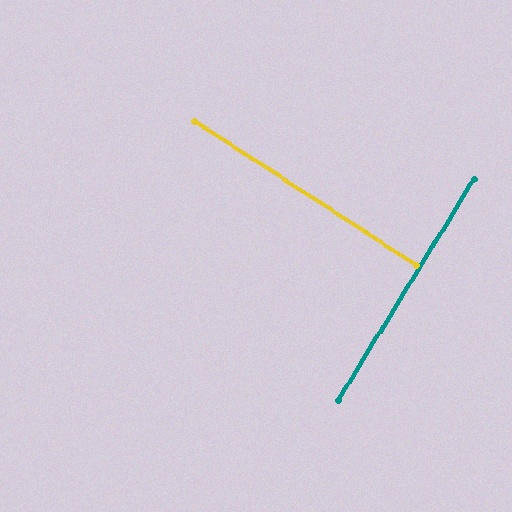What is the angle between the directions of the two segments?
Approximately 89 degrees.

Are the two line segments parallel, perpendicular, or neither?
Perpendicular — they meet at approximately 89°.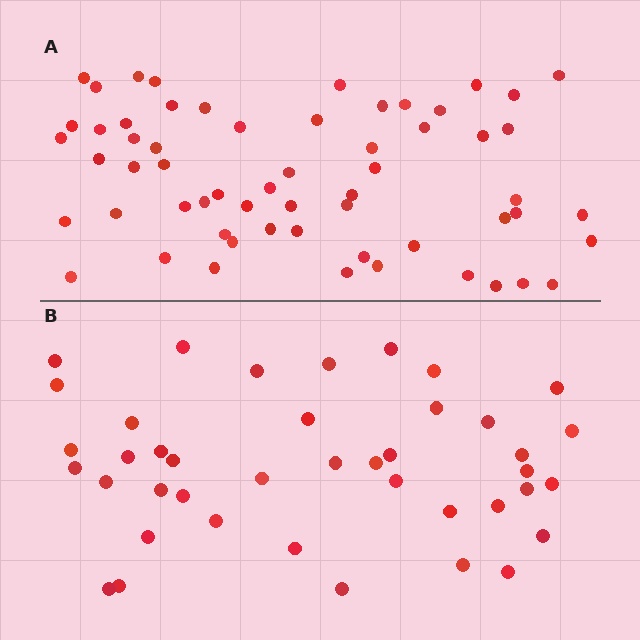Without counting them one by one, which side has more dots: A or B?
Region A (the top region) has more dots.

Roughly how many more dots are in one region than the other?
Region A has approximately 20 more dots than region B.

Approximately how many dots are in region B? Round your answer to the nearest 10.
About 40 dots. (The exact count is 41, which rounds to 40.)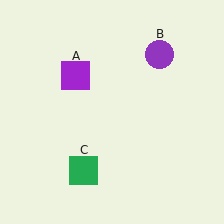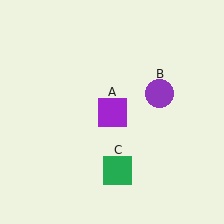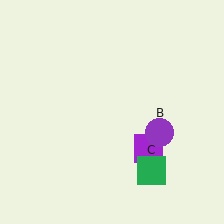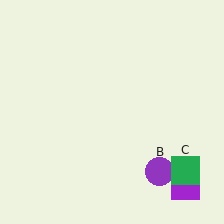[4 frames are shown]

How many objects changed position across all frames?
3 objects changed position: purple square (object A), purple circle (object B), green square (object C).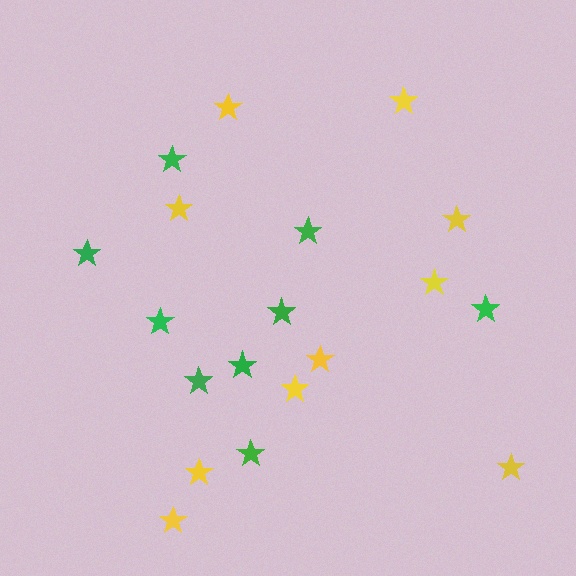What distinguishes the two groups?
There are 2 groups: one group of yellow stars (10) and one group of green stars (9).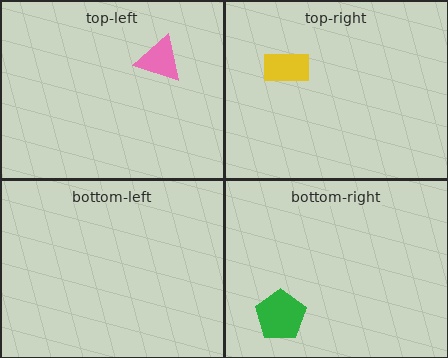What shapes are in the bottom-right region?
The green pentagon.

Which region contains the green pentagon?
The bottom-right region.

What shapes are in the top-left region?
The pink triangle.